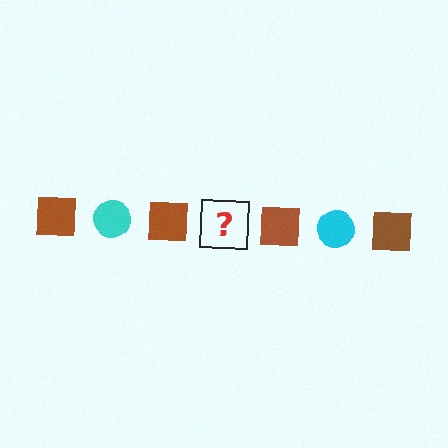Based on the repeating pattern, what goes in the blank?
The blank should be a cyan circle.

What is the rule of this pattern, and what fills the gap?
The rule is that the pattern alternates between brown square and cyan circle. The gap should be filled with a cyan circle.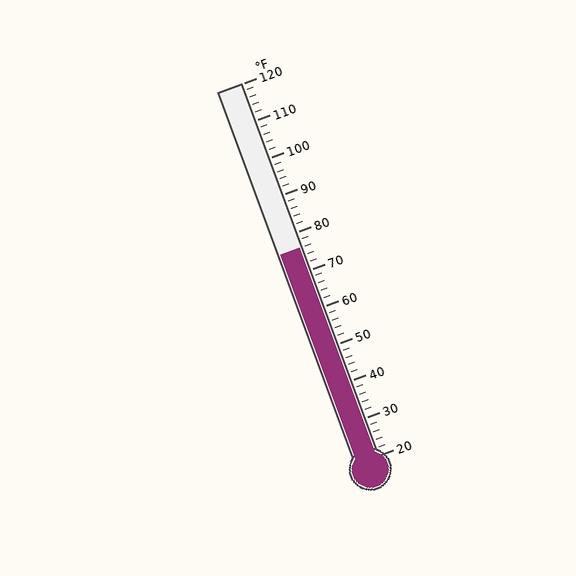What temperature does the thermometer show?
The thermometer shows approximately 76°F.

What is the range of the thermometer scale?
The thermometer scale ranges from 20°F to 120°F.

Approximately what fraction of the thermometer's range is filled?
The thermometer is filled to approximately 55% of its range.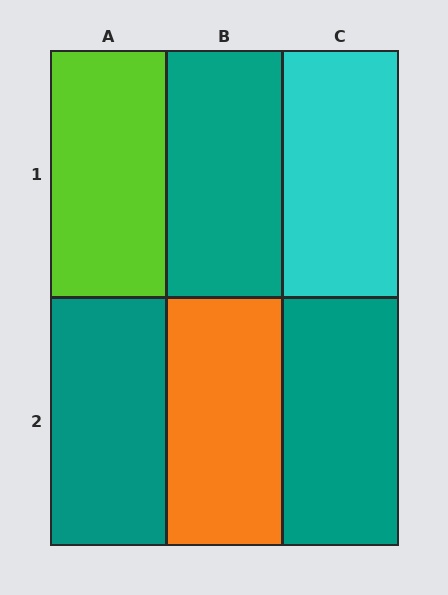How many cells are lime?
1 cell is lime.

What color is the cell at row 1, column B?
Teal.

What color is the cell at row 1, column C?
Cyan.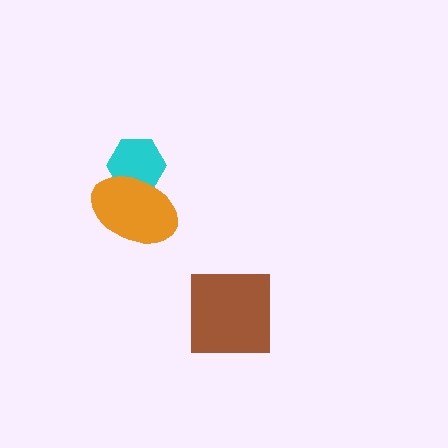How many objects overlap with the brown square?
0 objects overlap with the brown square.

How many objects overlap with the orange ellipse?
1 object overlaps with the orange ellipse.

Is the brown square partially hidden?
No, no other shape covers it.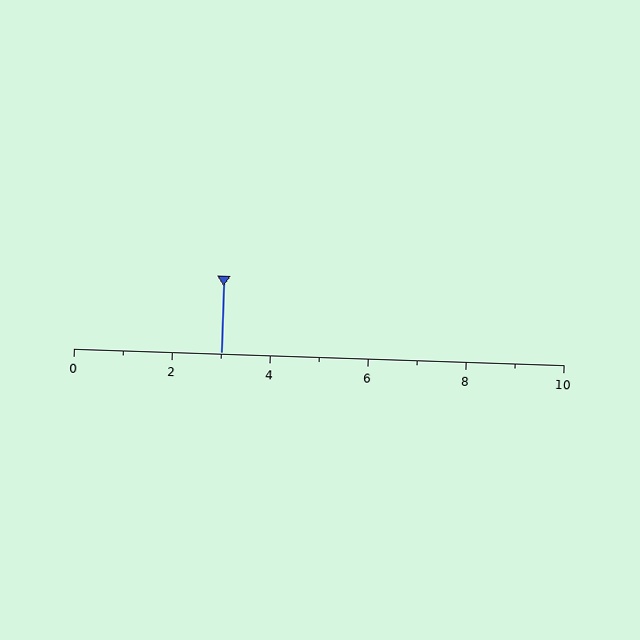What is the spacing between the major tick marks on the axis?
The major ticks are spaced 2 apart.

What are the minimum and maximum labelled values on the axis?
The axis runs from 0 to 10.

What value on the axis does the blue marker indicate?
The marker indicates approximately 3.